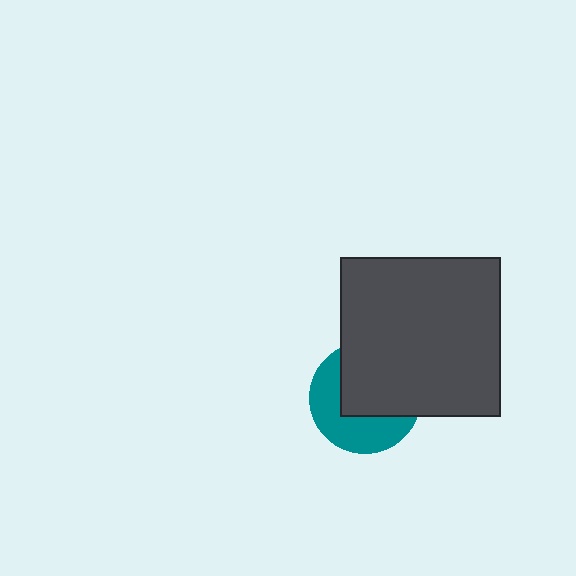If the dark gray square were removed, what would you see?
You would see the complete teal circle.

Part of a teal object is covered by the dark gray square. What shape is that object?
It is a circle.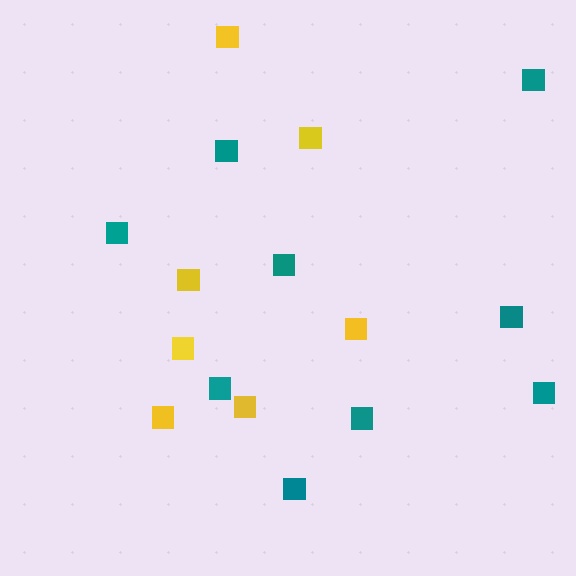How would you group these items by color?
There are 2 groups: one group of teal squares (9) and one group of yellow squares (7).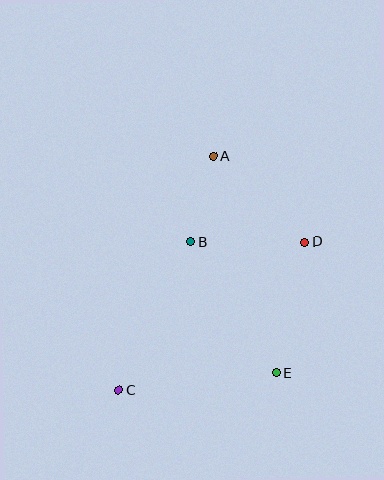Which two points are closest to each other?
Points A and B are closest to each other.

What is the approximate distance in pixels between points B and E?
The distance between B and E is approximately 157 pixels.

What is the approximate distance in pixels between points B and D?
The distance between B and D is approximately 114 pixels.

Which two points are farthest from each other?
Points A and C are farthest from each other.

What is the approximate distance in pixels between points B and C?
The distance between B and C is approximately 165 pixels.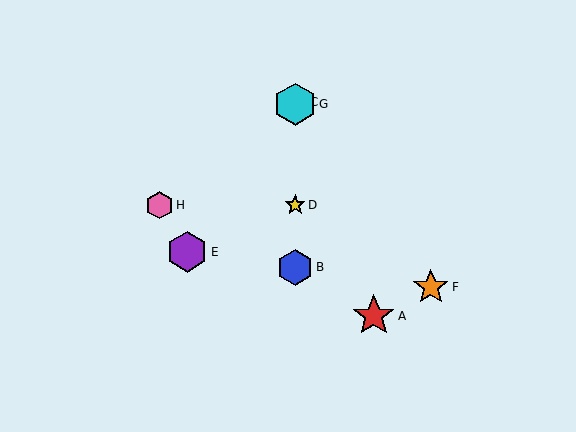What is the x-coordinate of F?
Object F is at x≈431.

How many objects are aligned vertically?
4 objects (B, C, D, G) are aligned vertically.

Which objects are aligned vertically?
Objects B, C, D, G are aligned vertically.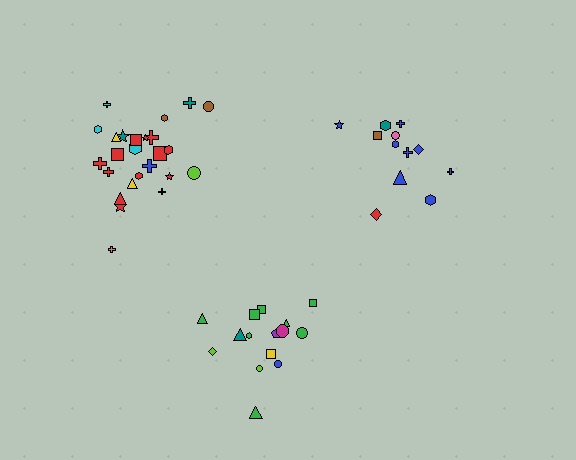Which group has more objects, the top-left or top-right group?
The top-left group.